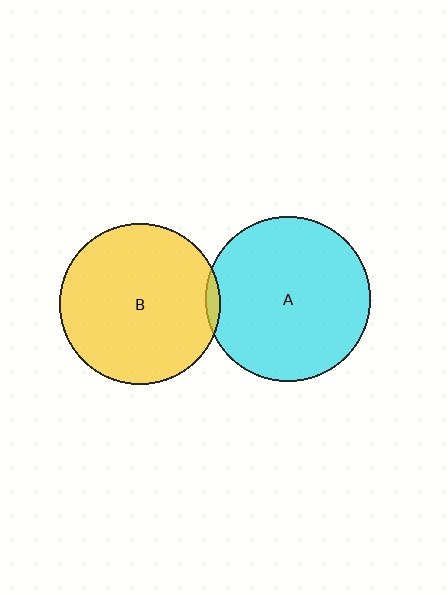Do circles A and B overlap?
Yes.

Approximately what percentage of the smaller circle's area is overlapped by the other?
Approximately 5%.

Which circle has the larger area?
Circle A (cyan).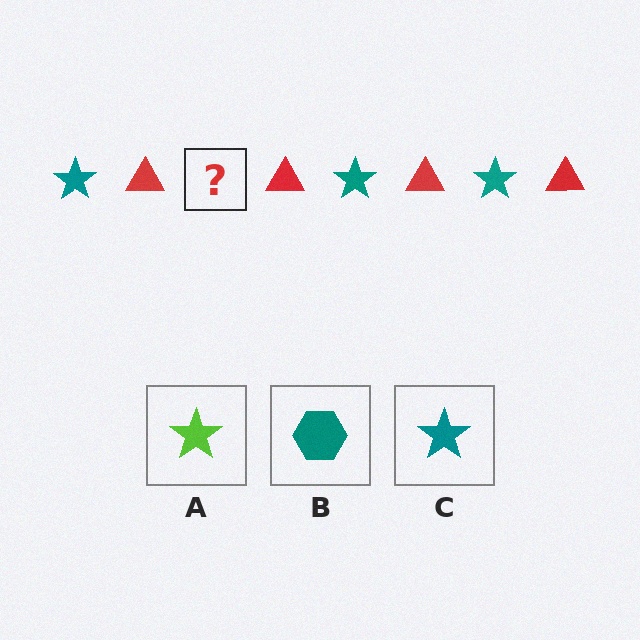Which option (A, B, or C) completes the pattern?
C.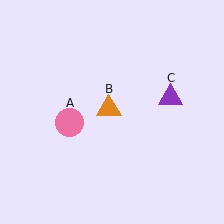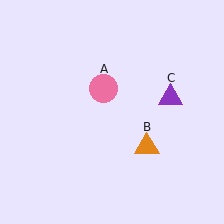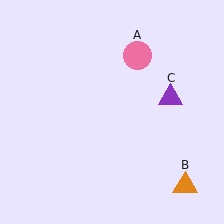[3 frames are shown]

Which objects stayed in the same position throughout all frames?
Purple triangle (object C) remained stationary.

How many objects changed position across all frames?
2 objects changed position: pink circle (object A), orange triangle (object B).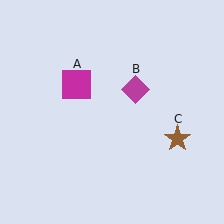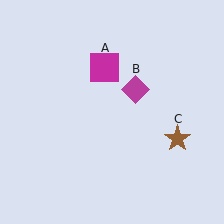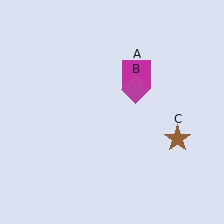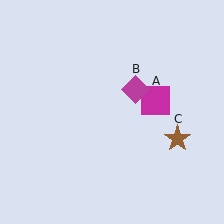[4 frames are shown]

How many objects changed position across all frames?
1 object changed position: magenta square (object A).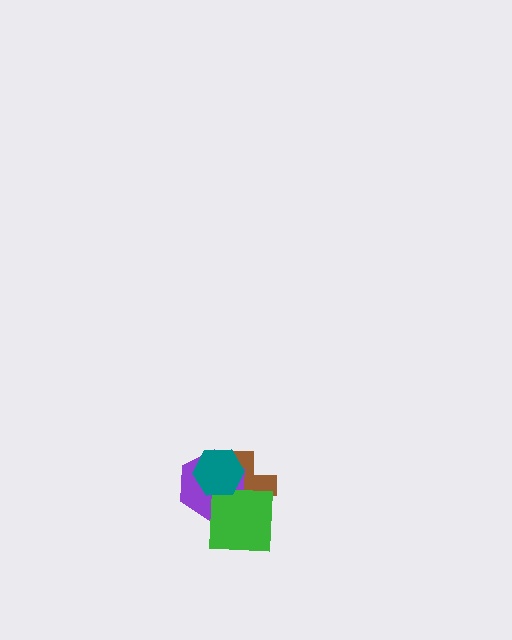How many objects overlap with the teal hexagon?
3 objects overlap with the teal hexagon.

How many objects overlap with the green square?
3 objects overlap with the green square.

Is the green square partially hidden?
Yes, it is partially covered by another shape.